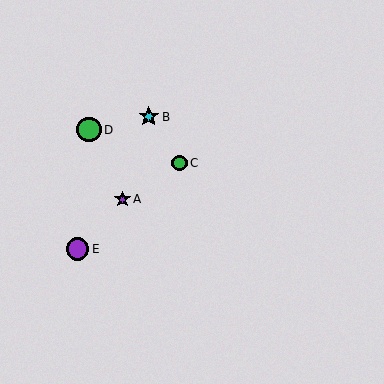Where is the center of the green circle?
The center of the green circle is at (179, 163).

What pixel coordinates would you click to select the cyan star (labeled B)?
Click at (149, 117) to select the cyan star B.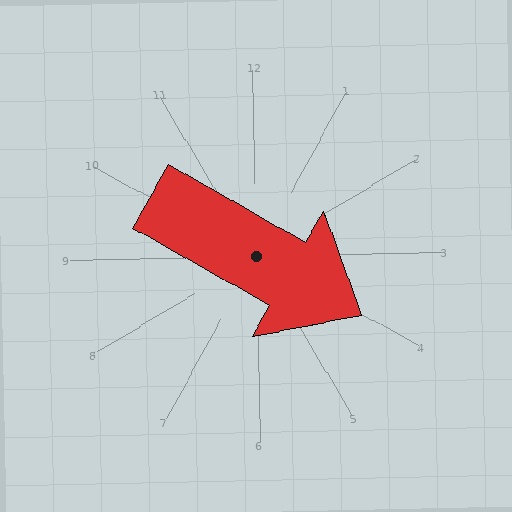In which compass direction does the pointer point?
Southeast.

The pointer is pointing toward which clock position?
Roughly 4 o'clock.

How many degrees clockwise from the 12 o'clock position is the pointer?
Approximately 121 degrees.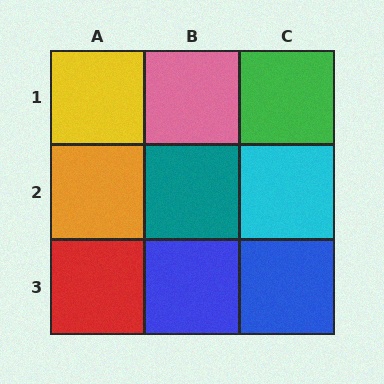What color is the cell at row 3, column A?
Red.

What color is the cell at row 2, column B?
Teal.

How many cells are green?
1 cell is green.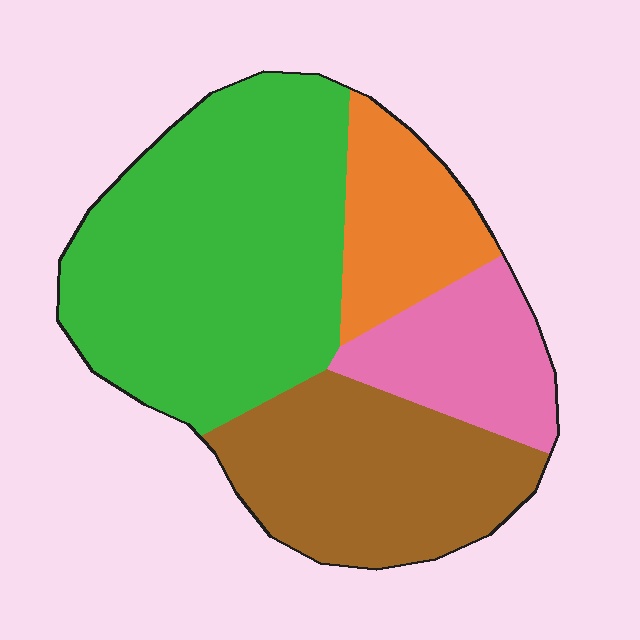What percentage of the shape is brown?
Brown takes up about one quarter (1/4) of the shape.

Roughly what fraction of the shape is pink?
Pink takes up about one eighth (1/8) of the shape.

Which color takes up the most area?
Green, at roughly 45%.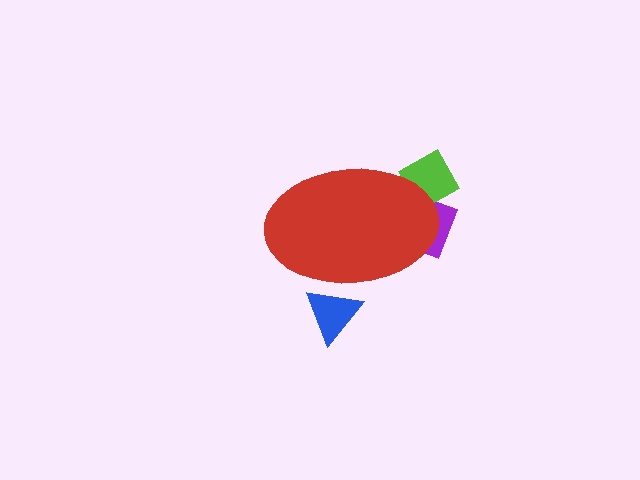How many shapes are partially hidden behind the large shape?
3 shapes are partially hidden.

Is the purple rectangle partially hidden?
Yes, the purple rectangle is partially hidden behind the red ellipse.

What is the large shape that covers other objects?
A red ellipse.